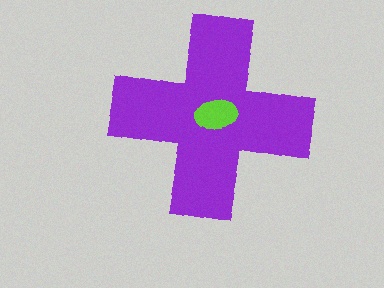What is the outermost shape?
The purple cross.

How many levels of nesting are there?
2.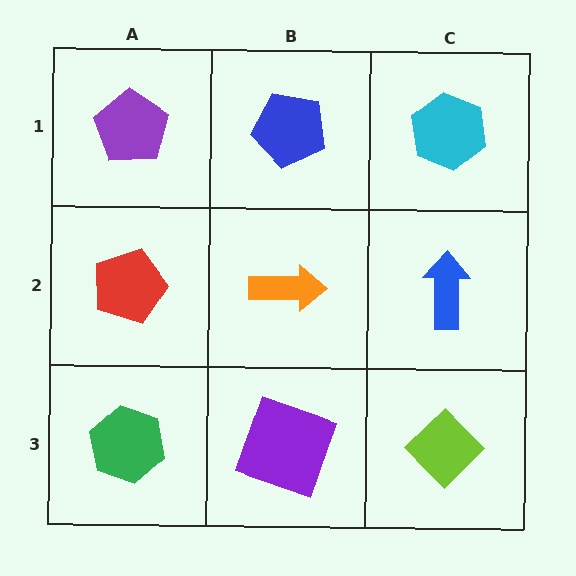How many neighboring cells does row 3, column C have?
2.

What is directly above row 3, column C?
A blue arrow.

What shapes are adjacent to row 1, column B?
An orange arrow (row 2, column B), a purple pentagon (row 1, column A), a cyan hexagon (row 1, column C).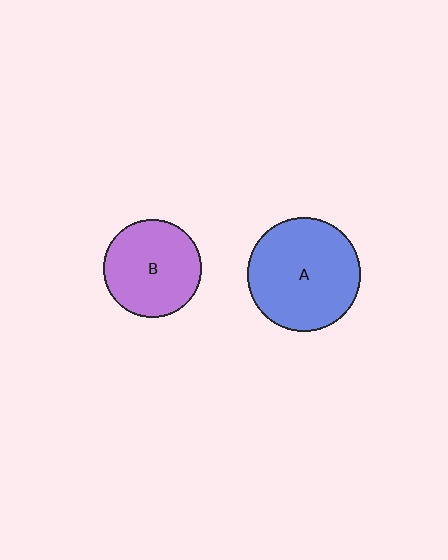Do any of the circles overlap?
No, none of the circles overlap.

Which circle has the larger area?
Circle A (blue).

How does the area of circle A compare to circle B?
Approximately 1.3 times.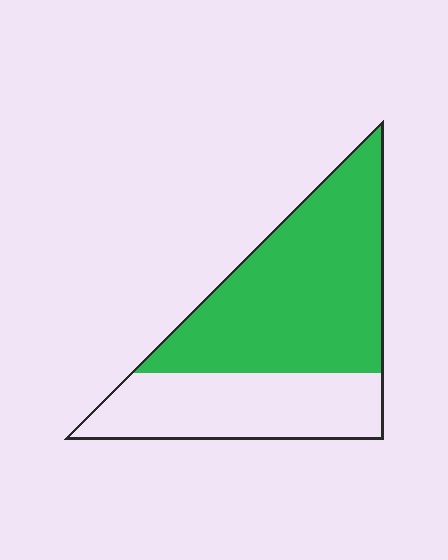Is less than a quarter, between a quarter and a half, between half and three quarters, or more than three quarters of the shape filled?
Between half and three quarters.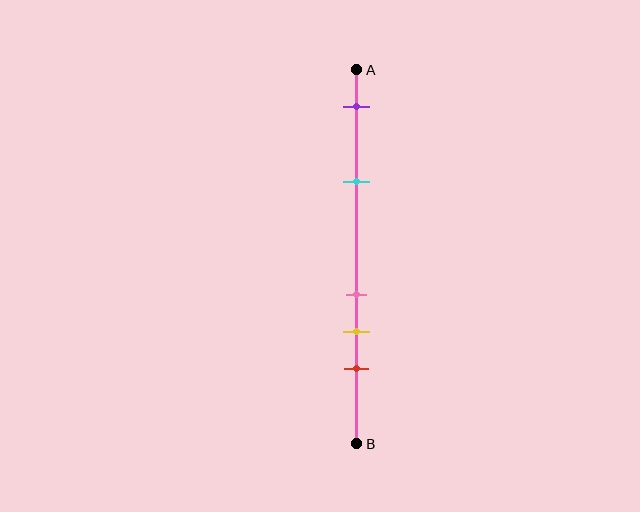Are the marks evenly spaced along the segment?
No, the marks are not evenly spaced.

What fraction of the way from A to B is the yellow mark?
The yellow mark is approximately 70% (0.7) of the way from A to B.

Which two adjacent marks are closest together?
The pink and yellow marks are the closest adjacent pair.